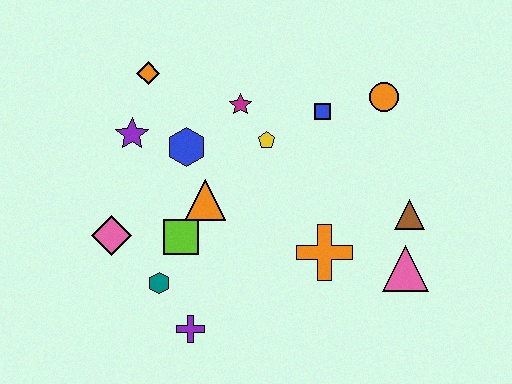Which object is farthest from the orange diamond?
The pink triangle is farthest from the orange diamond.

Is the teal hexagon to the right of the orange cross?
No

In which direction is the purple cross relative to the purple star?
The purple cross is below the purple star.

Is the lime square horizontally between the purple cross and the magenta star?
No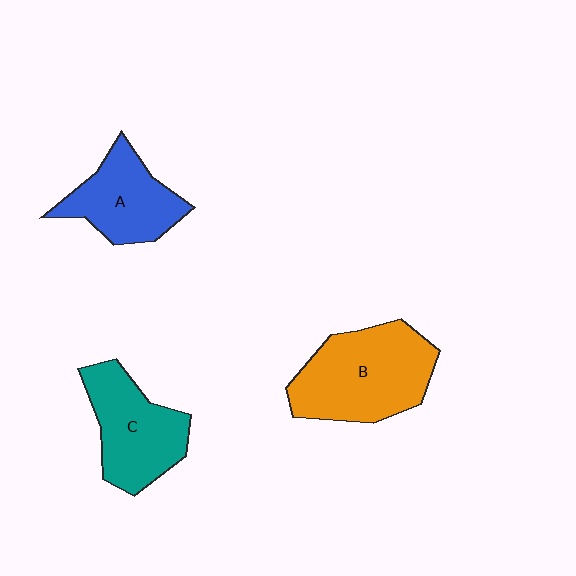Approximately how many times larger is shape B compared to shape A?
Approximately 1.5 times.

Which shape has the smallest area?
Shape A (blue).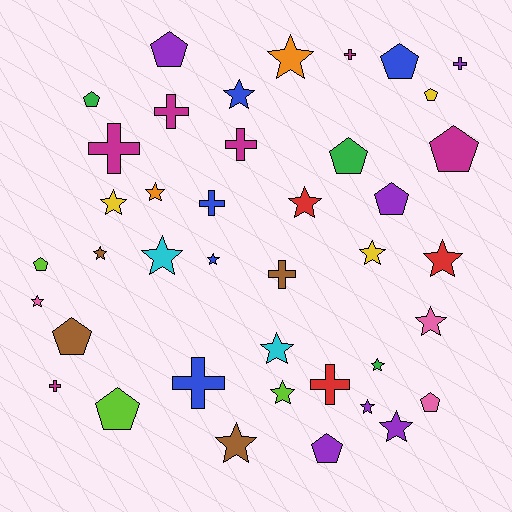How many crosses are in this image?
There are 10 crosses.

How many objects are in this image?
There are 40 objects.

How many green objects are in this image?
There are 3 green objects.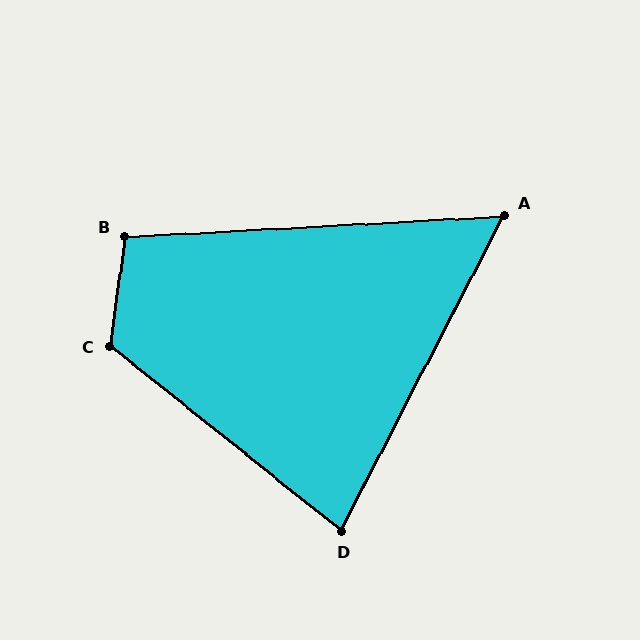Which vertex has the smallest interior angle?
A, at approximately 59 degrees.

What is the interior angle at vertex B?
Approximately 101 degrees (obtuse).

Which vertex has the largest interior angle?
C, at approximately 121 degrees.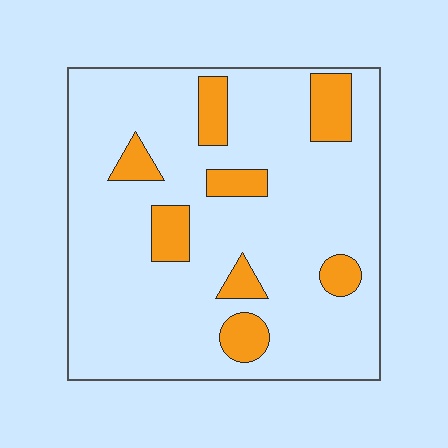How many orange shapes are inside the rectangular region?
8.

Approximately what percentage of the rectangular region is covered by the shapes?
Approximately 15%.